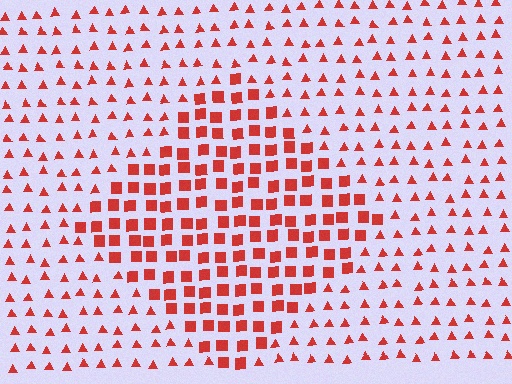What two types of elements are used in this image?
The image uses squares inside the diamond region and triangles outside it.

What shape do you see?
I see a diamond.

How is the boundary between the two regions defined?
The boundary is defined by a change in element shape: squares inside vs. triangles outside. All elements share the same color and spacing.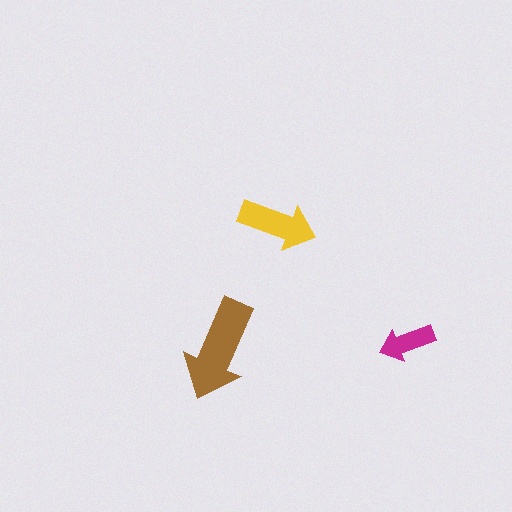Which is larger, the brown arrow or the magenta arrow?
The brown one.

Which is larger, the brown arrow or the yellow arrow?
The brown one.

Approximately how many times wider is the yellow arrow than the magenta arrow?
About 1.5 times wider.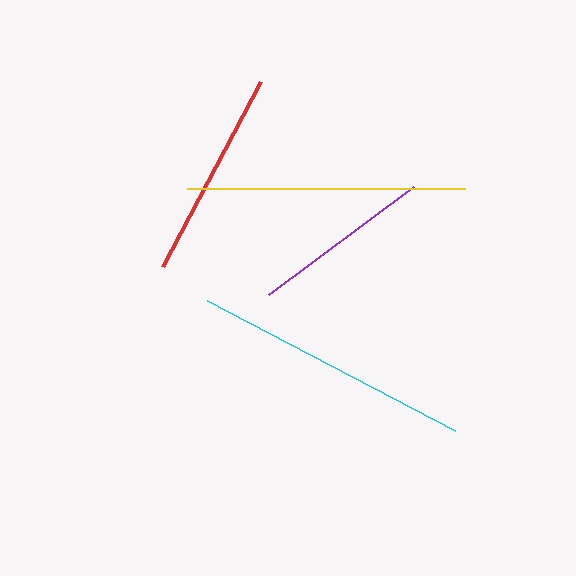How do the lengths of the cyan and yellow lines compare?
The cyan and yellow lines are approximately the same length.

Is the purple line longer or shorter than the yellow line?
The yellow line is longer than the purple line.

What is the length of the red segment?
The red segment is approximately 210 pixels long.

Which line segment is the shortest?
The purple line is the shortest at approximately 181 pixels.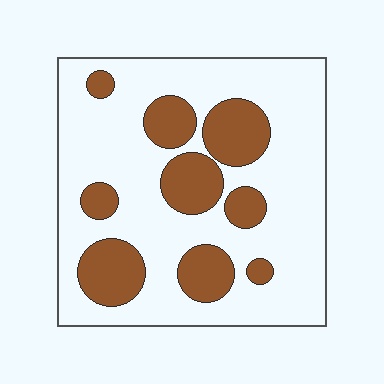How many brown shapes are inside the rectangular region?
9.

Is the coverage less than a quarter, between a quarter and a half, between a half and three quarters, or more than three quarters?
Between a quarter and a half.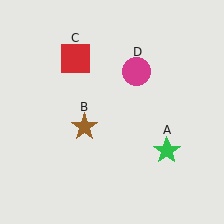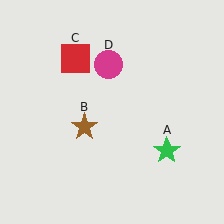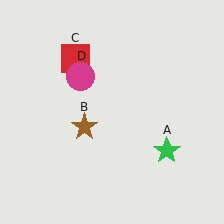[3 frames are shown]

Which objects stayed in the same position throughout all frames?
Green star (object A) and brown star (object B) and red square (object C) remained stationary.